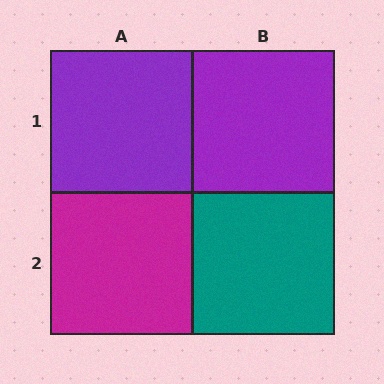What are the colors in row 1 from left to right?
Purple, purple.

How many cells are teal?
1 cell is teal.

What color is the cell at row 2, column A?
Magenta.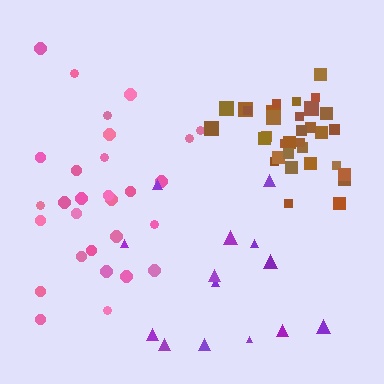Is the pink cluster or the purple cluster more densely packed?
Pink.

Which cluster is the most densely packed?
Brown.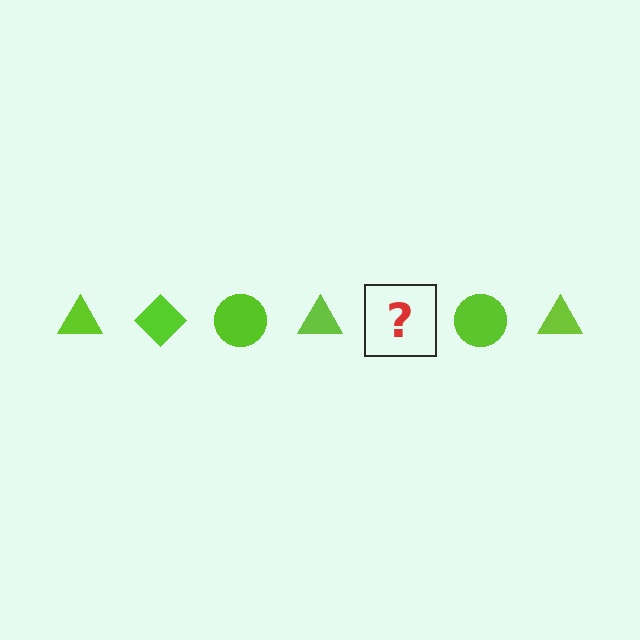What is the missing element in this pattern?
The missing element is a lime diamond.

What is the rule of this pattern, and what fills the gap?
The rule is that the pattern cycles through triangle, diamond, circle shapes in lime. The gap should be filled with a lime diamond.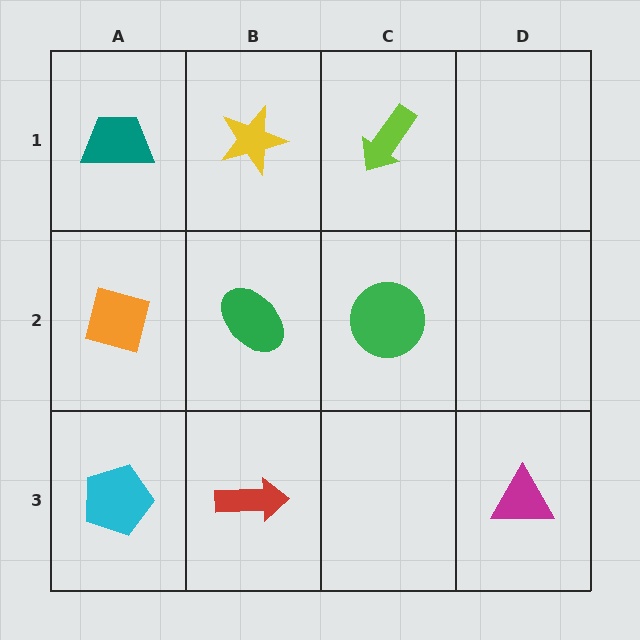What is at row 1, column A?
A teal trapezoid.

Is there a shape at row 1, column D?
No, that cell is empty.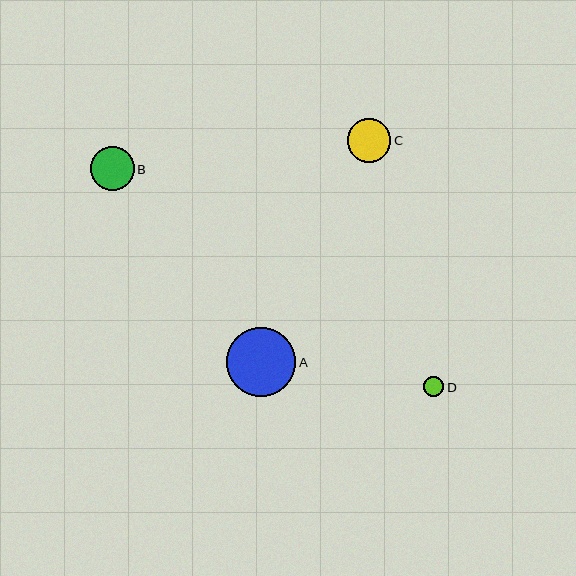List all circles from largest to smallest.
From largest to smallest: A, B, C, D.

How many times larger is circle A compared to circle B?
Circle A is approximately 1.6 times the size of circle B.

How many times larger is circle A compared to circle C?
Circle A is approximately 1.6 times the size of circle C.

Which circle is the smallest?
Circle D is the smallest with a size of approximately 20 pixels.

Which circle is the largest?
Circle A is the largest with a size of approximately 69 pixels.